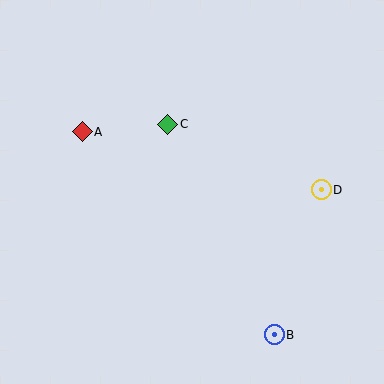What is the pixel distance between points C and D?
The distance between C and D is 167 pixels.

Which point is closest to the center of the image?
Point C at (168, 124) is closest to the center.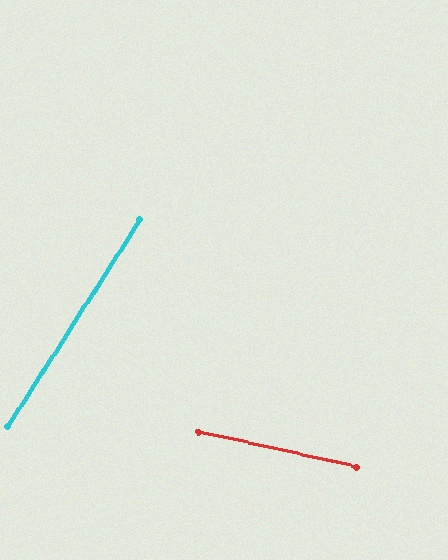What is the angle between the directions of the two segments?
Approximately 70 degrees.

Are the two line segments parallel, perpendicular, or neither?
Neither parallel nor perpendicular — they differ by about 70°.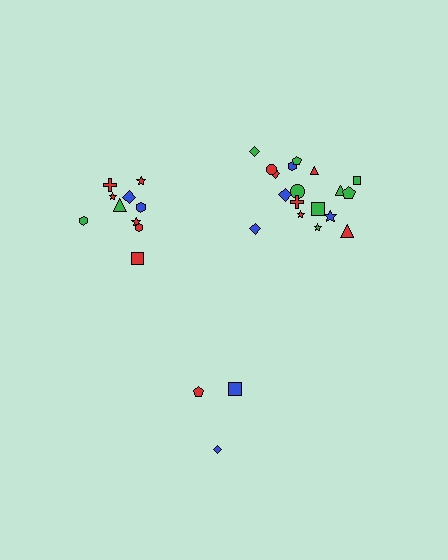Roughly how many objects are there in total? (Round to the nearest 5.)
Roughly 30 objects in total.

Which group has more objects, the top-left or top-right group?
The top-right group.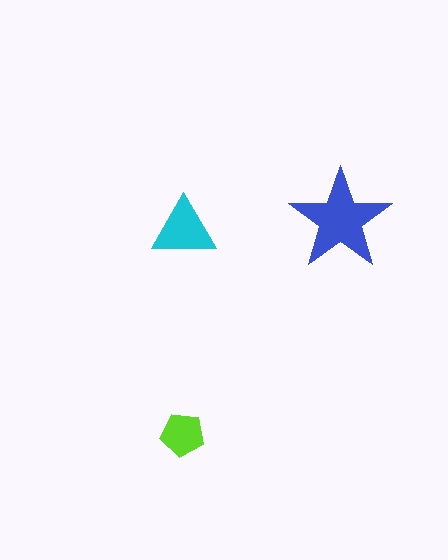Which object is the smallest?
The lime pentagon.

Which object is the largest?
The blue star.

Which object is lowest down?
The lime pentagon is bottommost.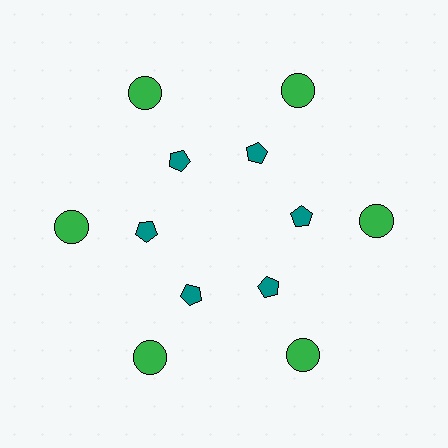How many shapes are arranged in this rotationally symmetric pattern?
There are 12 shapes, arranged in 6 groups of 2.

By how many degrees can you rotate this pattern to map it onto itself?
The pattern maps onto itself every 60 degrees of rotation.